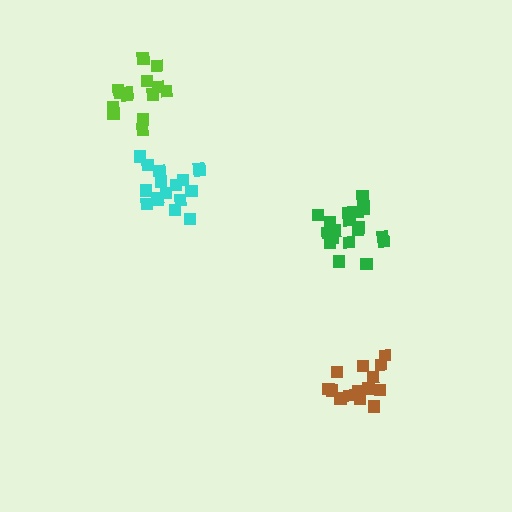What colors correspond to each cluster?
The clusters are colored: cyan, green, lime, brown.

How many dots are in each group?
Group 1: 17 dots, Group 2: 18 dots, Group 3: 14 dots, Group 4: 14 dots (63 total).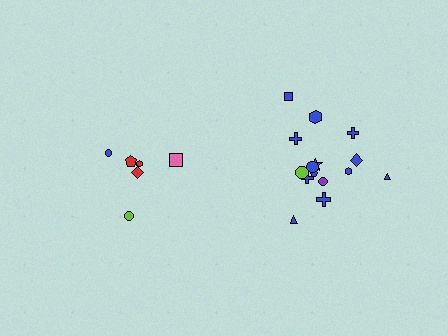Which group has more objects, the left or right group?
The right group.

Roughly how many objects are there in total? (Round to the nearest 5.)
Roughly 20 objects in total.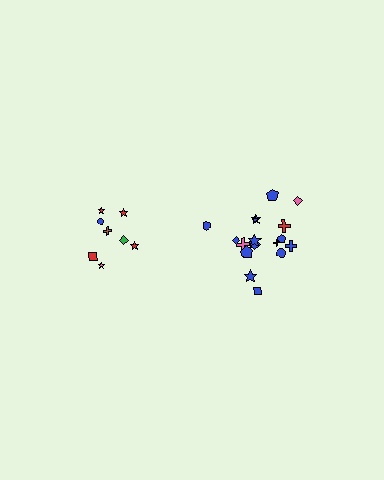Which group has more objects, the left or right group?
The right group.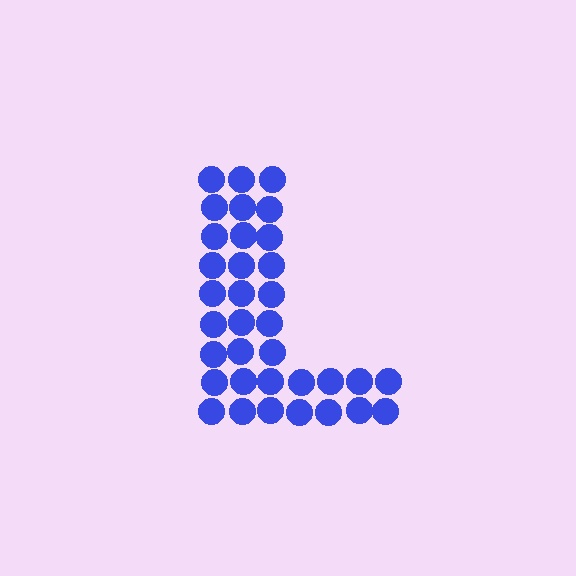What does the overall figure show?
The overall figure shows the letter L.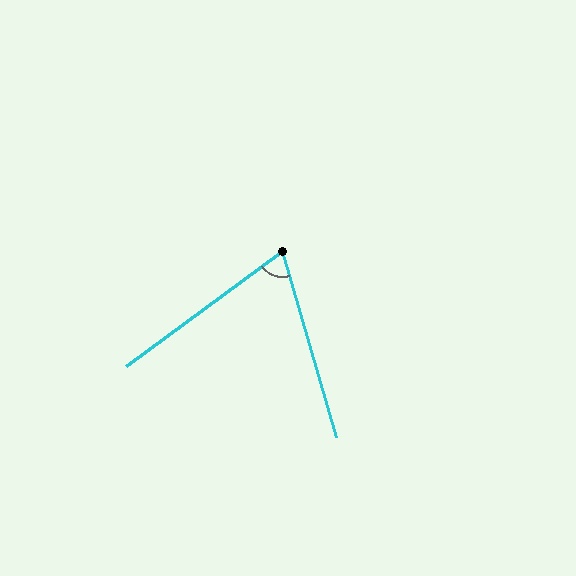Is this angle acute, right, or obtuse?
It is acute.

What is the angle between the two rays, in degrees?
Approximately 70 degrees.